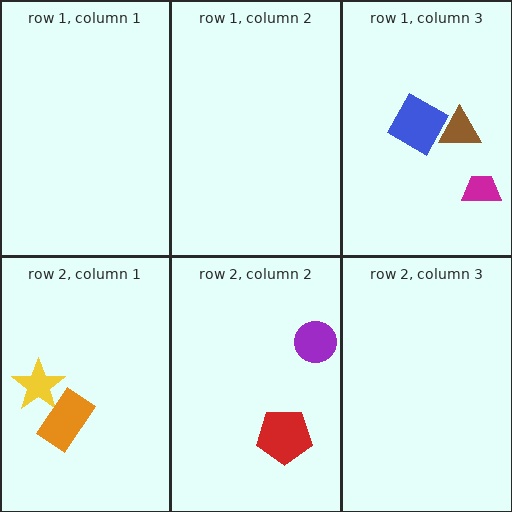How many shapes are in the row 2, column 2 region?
2.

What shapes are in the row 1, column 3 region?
The blue square, the brown triangle, the magenta trapezoid.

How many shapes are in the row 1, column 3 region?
3.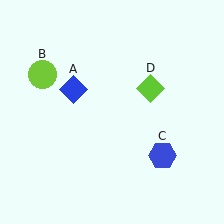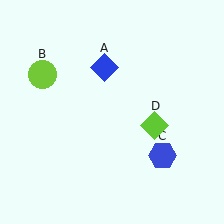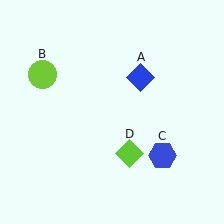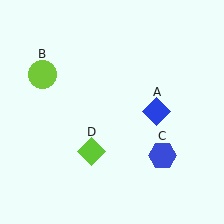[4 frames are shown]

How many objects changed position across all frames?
2 objects changed position: blue diamond (object A), lime diamond (object D).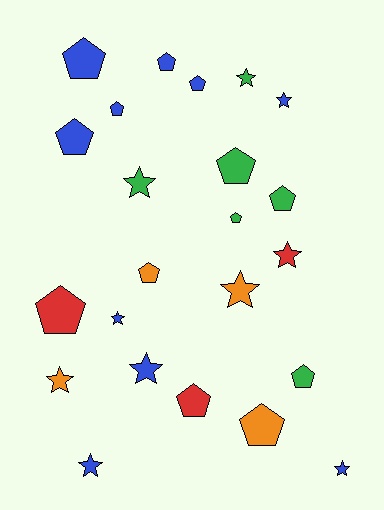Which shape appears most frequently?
Pentagon, with 13 objects.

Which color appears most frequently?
Blue, with 10 objects.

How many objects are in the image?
There are 23 objects.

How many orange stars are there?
There are 2 orange stars.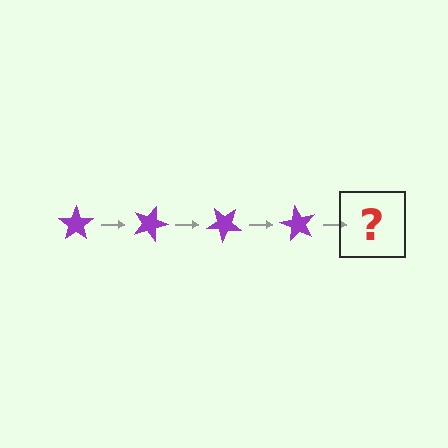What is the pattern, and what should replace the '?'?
The pattern is that the star rotates 20 degrees each step. The '?' should be a purple star rotated 80 degrees.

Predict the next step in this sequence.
The next step is a purple star rotated 80 degrees.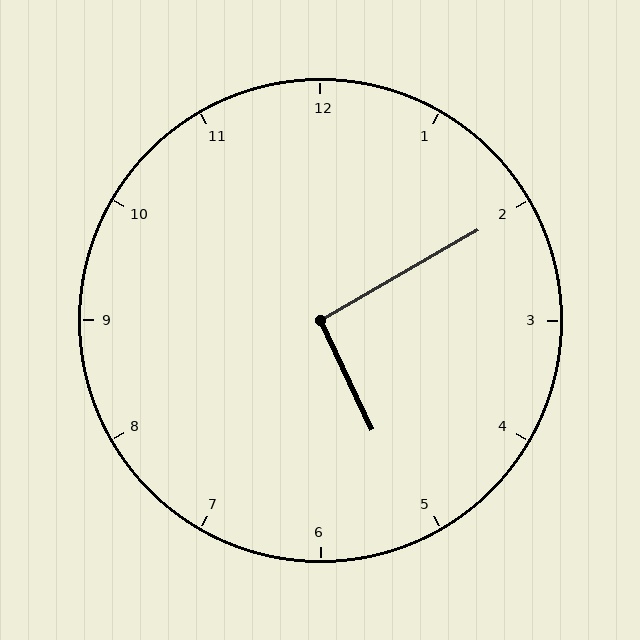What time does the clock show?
5:10.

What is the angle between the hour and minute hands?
Approximately 95 degrees.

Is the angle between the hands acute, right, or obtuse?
It is right.